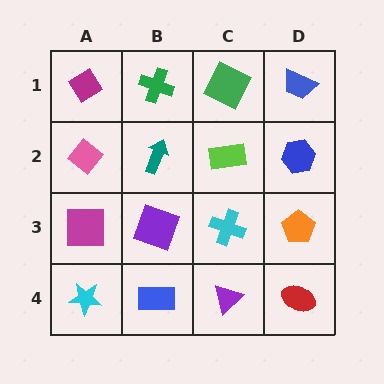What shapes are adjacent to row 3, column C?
A lime rectangle (row 2, column C), a purple triangle (row 4, column C), a purple square (row 3, column B), an orange pentagon (row 3, column D).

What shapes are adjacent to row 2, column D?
A blue trapezoid (row 1, column D), an orange pentagon (row 3, column D), a lime rectangle (row 2, column C).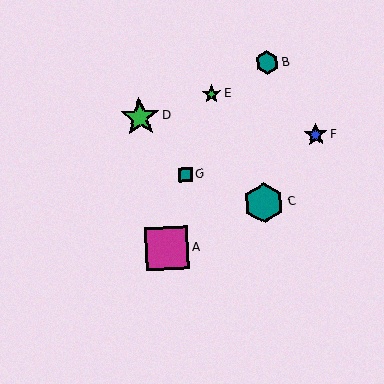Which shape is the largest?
The magenta square (labeled A) is the largest.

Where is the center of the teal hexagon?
The center of the teal hexagon is at (267, 63).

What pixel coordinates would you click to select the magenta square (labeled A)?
Click at (167, 248) to select the magenta square A.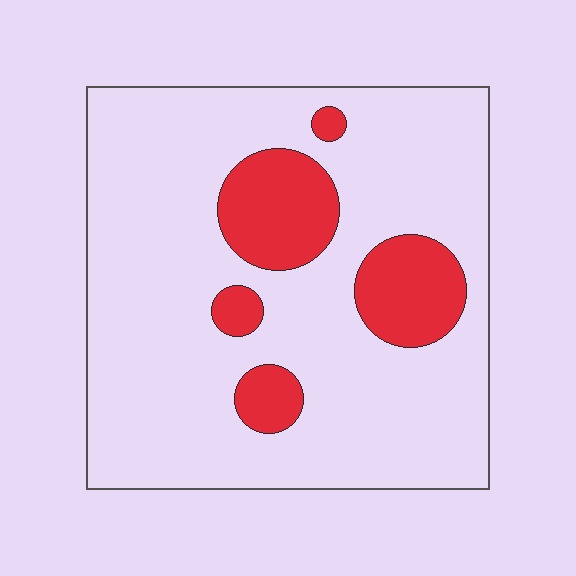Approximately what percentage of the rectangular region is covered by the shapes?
Approximately 20%.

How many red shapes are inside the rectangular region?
5.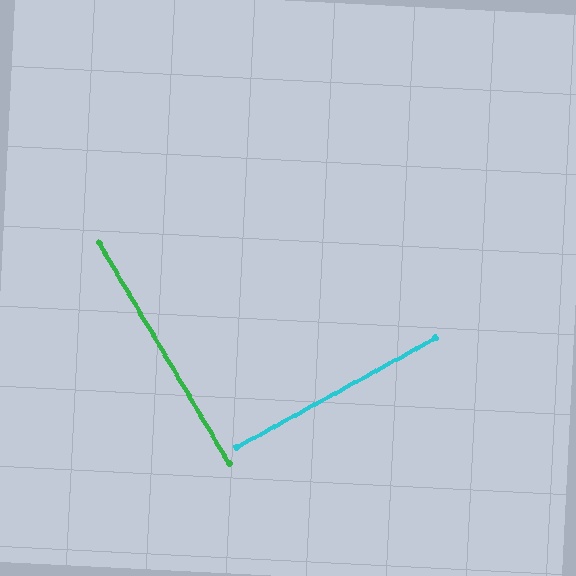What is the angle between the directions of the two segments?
Approximately 88 degrees.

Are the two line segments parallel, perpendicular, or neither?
Perpendicular — they meet at approximately 88°.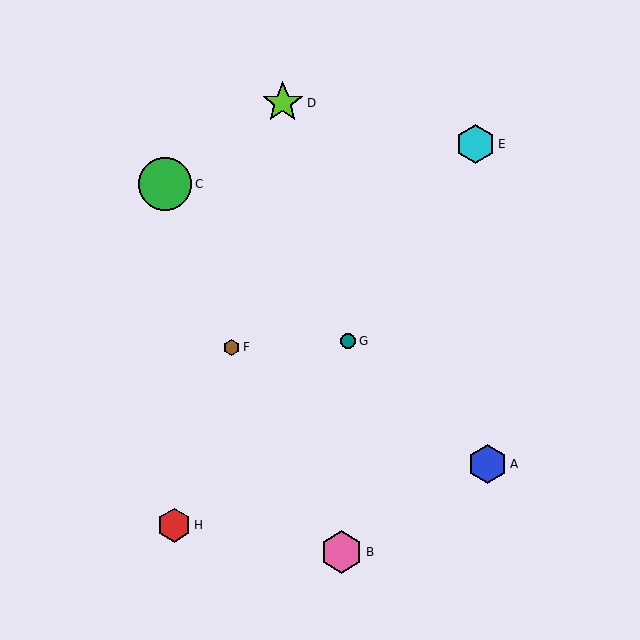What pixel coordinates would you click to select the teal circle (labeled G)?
Click at (348, 341) to select the teal circle G.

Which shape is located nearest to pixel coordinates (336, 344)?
The teal circle (labeled G) at (348, 341) is nearest to that location.